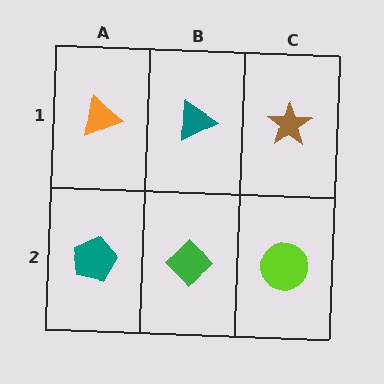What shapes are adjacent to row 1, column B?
A green diamond (row 2, column B), an orange triangle (row 1, column A), a brown star (row 1, column C).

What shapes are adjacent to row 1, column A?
A teal pentagon (row 2, column A), a teal triangle (row 1, column B).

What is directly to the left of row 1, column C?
A teal triangle.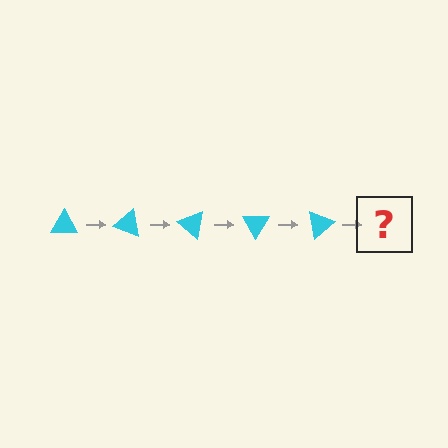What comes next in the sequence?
The next element should be a cyan triangle rotated 100 degrees.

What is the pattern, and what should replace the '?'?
The pattern is that the triangle rotates 20 degrees each step. The '?' should be a cyan triangle rotated 100 degrees.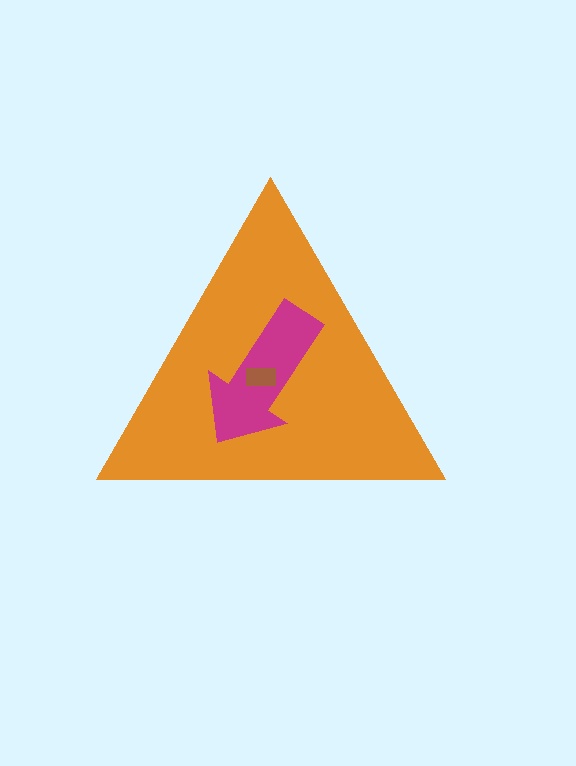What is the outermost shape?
The orange triangle.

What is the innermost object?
The brown rectangle.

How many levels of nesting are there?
3.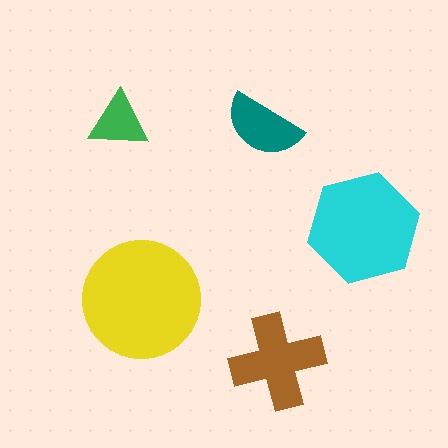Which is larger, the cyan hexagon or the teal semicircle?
The cyan hexagon.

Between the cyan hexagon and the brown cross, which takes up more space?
The cyan hexagon.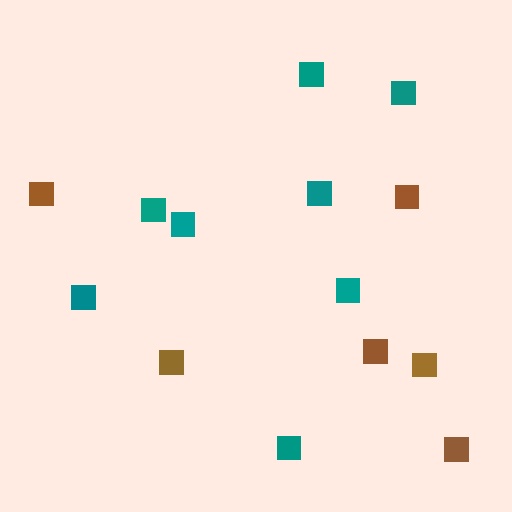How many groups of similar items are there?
There are 2 groups: one group of brown squares (6) and one group of teal squares (8).